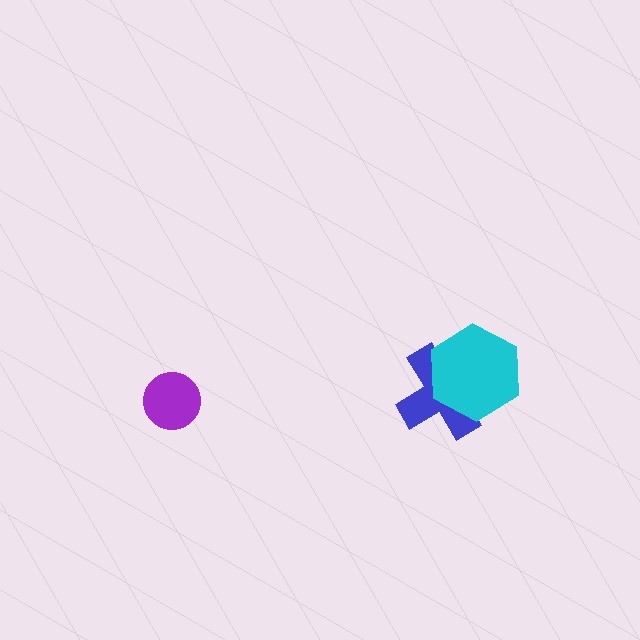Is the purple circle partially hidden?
No, no other shape covers it.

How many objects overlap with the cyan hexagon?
1 object overlaps with the cyan hexagon.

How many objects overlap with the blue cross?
1 object overlaps with the blue cross.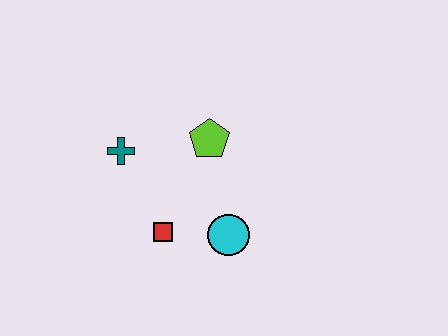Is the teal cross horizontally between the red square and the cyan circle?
No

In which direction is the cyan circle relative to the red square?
The cyan circle is to the right of the red square.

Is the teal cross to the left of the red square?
Yes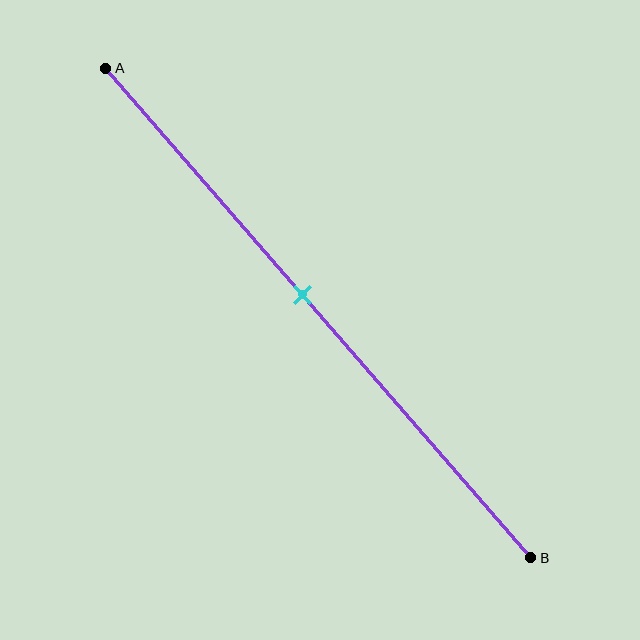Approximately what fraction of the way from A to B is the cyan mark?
The cyan mark is approximately 45% of the way from A to B.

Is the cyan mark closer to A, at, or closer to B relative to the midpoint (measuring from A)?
The cyan mark is closer to point A than the midpoint of segment AB.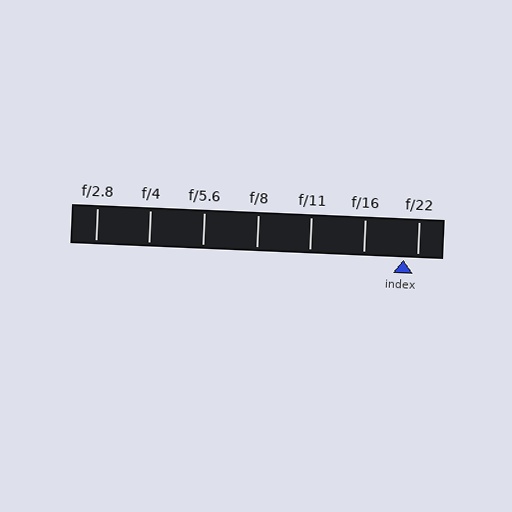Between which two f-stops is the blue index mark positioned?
The index mark is between f/16 and f/22.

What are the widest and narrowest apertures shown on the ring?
The widest aperture shown is f/2.8 and the narrowest is f/22.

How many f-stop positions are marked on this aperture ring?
There are 7 f-stop positions marked.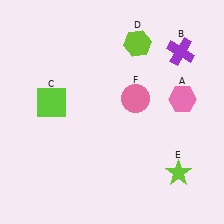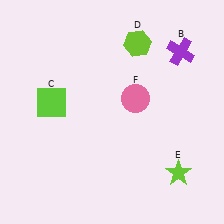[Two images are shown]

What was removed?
The pink hexagon (A) was removed in Image 2.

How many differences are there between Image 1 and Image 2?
There is 1 difference between the two images.